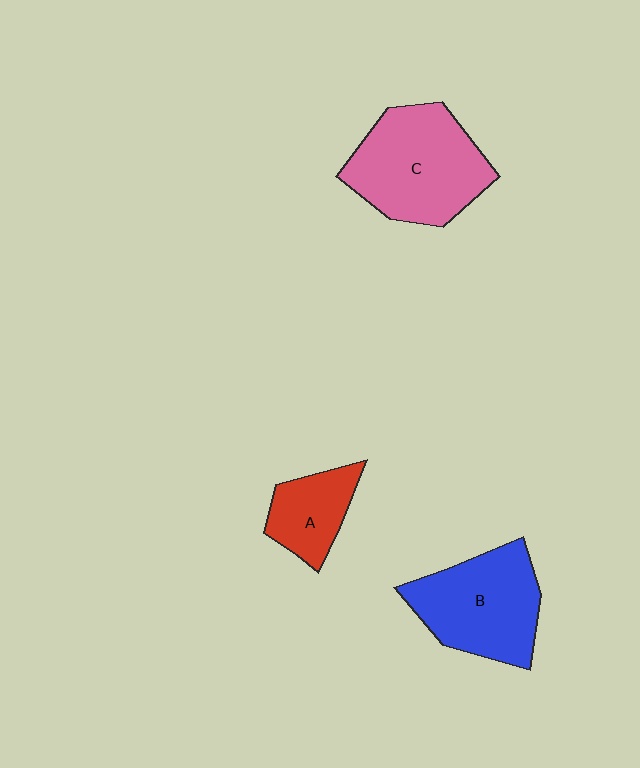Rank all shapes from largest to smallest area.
From largest to smallest: C (pink), B (blue), A (red).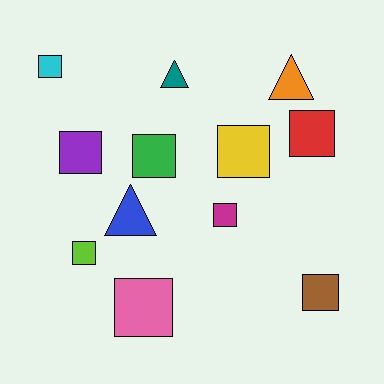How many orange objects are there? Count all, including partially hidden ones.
There is 1 orange object.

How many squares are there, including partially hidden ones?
There are 9 squares.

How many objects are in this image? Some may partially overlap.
There are 12 objects.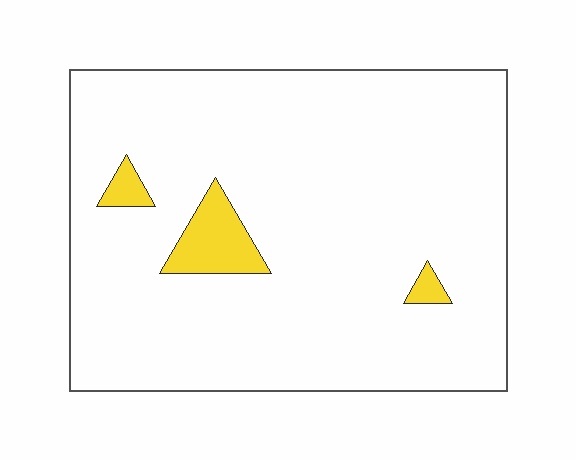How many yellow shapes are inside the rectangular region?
3.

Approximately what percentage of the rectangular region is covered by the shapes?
Approximately 5%.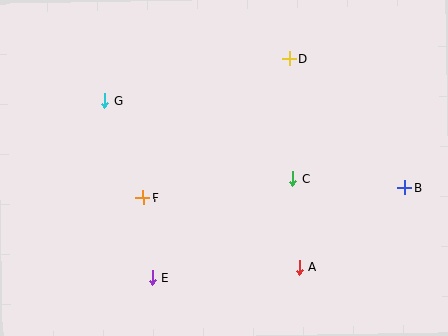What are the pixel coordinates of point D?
Point D is at (290, 58).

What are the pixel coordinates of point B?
Point B is at (405, 188).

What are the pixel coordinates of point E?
Point E is at (152, 278).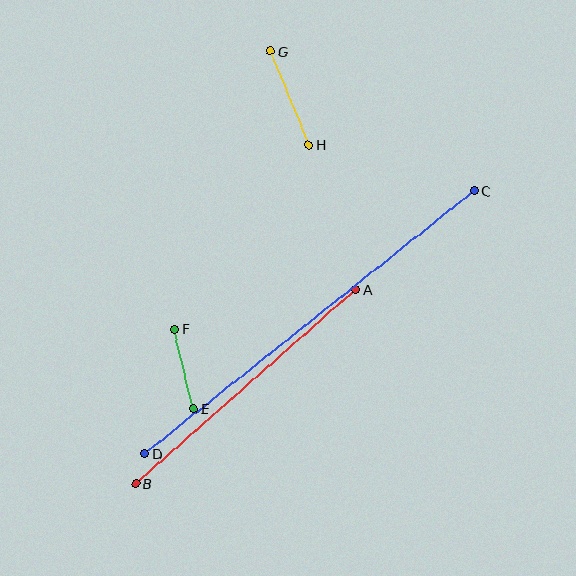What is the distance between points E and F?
The distance is approximately 82 pixels.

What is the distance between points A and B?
The distance is approximately 293 pixels.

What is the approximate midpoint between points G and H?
The midpoint is at approximately (290, 98) pixels.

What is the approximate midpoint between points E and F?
The midpoint is at approximately (184, 369) pixels.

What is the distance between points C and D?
The distance is approximately 421 pixels.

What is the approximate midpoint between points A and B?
The midpoint is at approximately (246, 387) pixels.